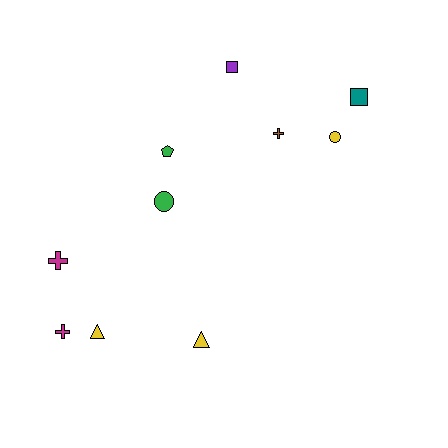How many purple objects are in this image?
There is 1 purple object.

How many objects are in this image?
There are 10 objects.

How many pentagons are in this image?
There is 1 pentagon.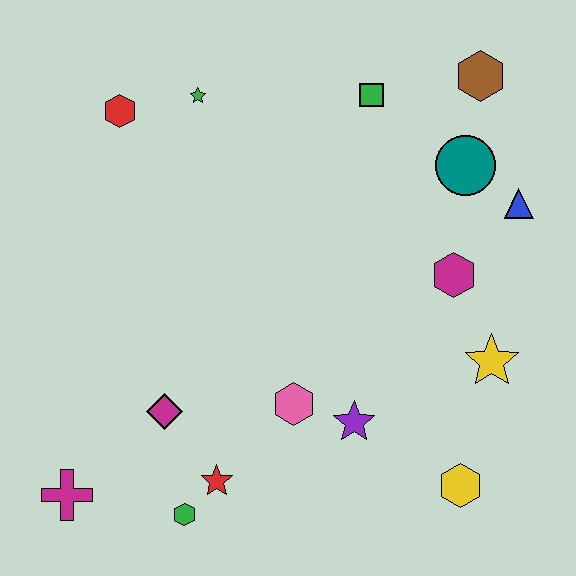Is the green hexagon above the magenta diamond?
No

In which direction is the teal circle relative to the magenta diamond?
The teal circle is to the right of the magenta diamond.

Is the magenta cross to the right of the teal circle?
No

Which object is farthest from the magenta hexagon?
The magenta cross is farthest from the magenta hexagon.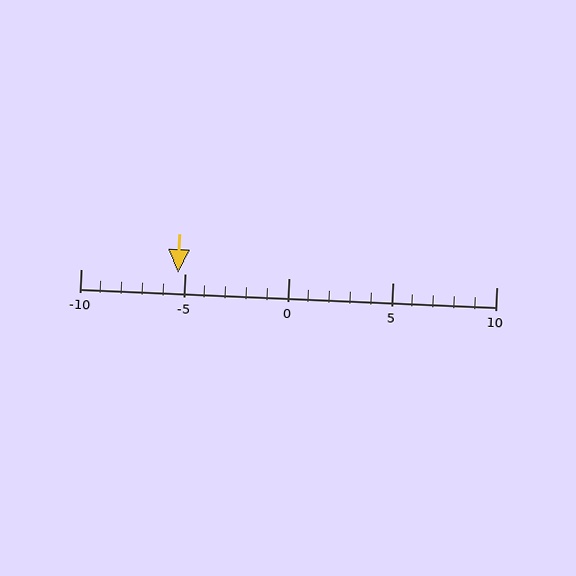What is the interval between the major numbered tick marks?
The major tick marks are spaced 5 units apart.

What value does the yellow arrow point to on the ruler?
The yellow arrow points to approximately -5.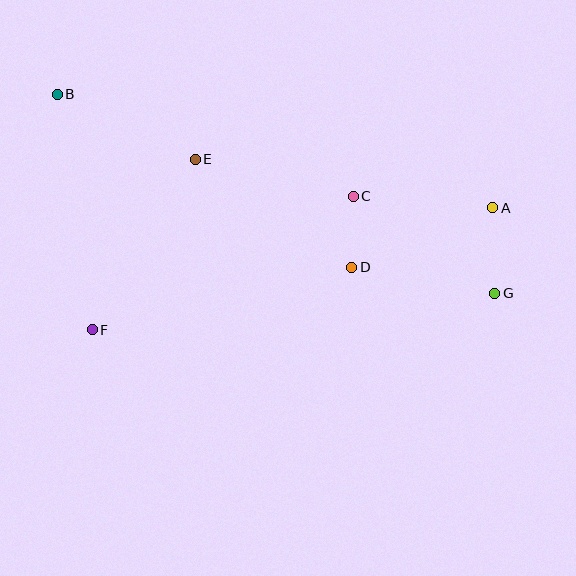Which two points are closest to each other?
Points C and D are closest to each other.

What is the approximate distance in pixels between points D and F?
The distance between D and F is approximately 267 pixels.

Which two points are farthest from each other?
Points B and G are farthest from each other.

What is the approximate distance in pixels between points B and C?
The distance between B and C is approximately 313 pixels.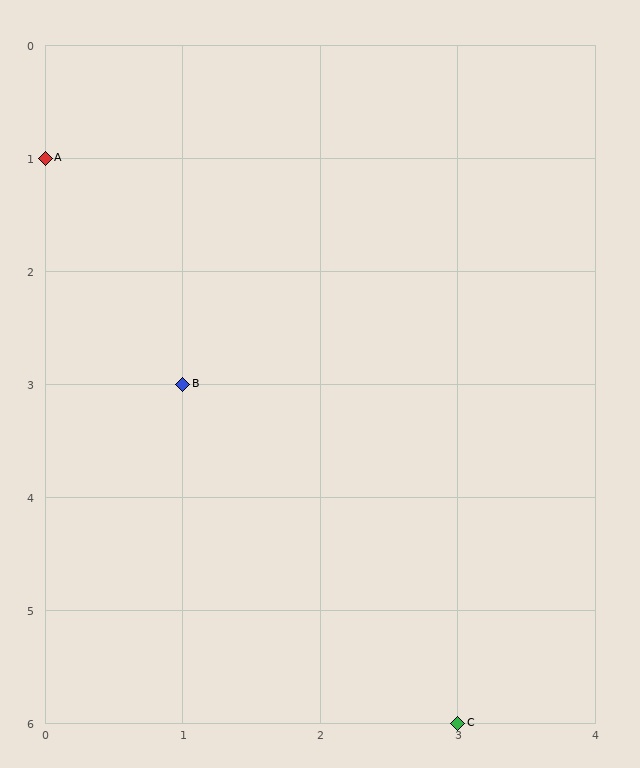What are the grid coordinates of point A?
Point A is at grid coordinates (0, 1).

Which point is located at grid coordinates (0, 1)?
Point A is at (0, 1).